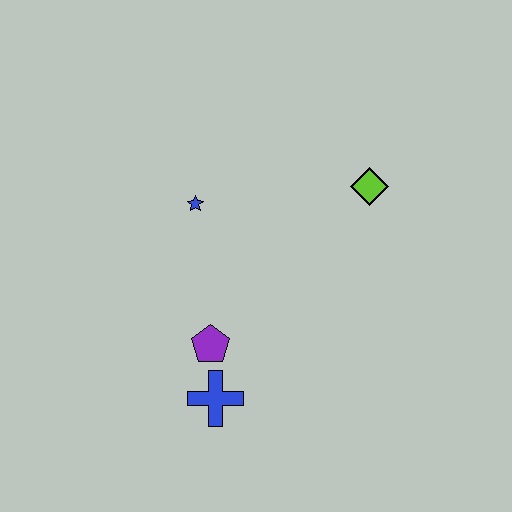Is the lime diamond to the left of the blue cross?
No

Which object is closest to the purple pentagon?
The blue cross is closest to the purple pentagon.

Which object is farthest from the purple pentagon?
The lime diamond is farthest from the purple pentagon.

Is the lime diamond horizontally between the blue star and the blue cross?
No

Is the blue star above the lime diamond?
No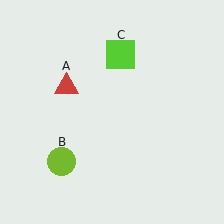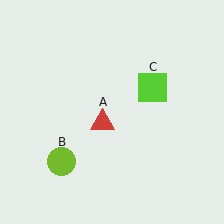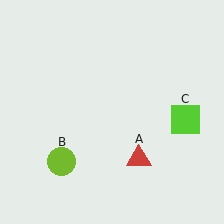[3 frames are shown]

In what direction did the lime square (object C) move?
The lime square (object C) moved down and to the right.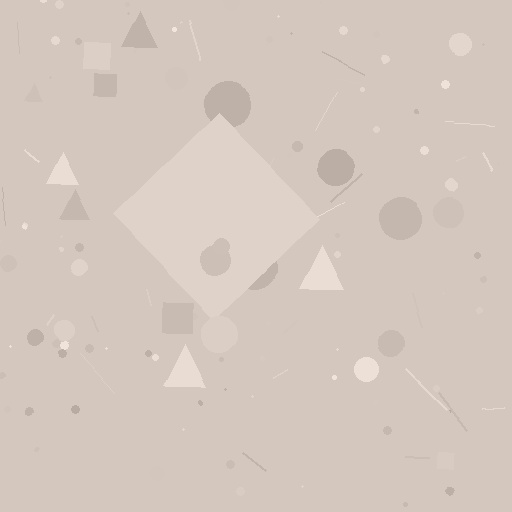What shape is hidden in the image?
A diamond is hidden in the image.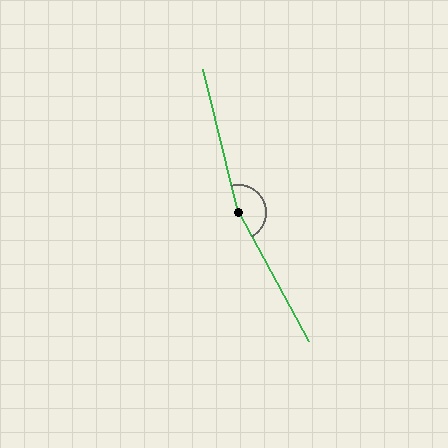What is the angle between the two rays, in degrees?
Approximately 166 degrees.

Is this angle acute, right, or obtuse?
It is obtuse.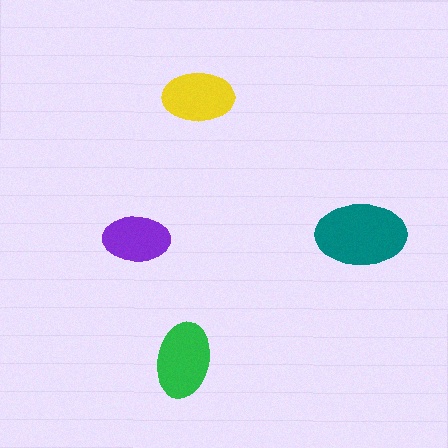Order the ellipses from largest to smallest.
the teal one, the green one, the yellow one, the purple one.